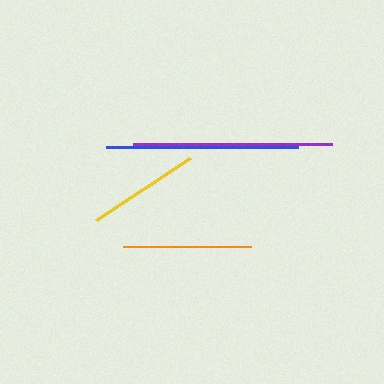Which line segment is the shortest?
The yellow line is the shortest at approximately 113 pixels.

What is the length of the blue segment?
The blue segment is approximately 192 pixels long.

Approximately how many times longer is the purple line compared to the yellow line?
The purple line is approximately 1.8 times the length of the yellow line.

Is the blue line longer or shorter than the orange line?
The blue line is longer than the orange line.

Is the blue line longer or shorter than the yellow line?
The blue line is longer than the yellow line.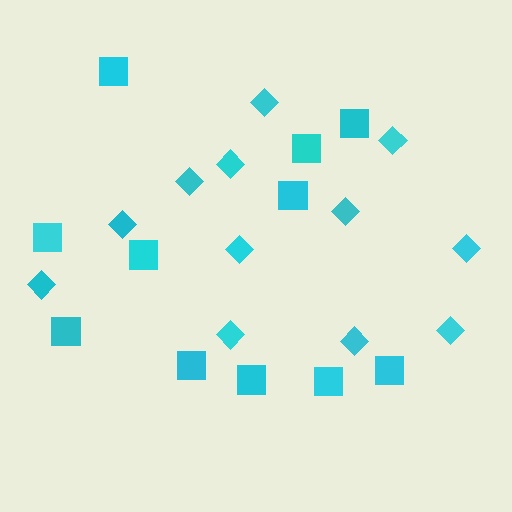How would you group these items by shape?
There are 2 groups: one group of diamonds (12) and one group of squares (11).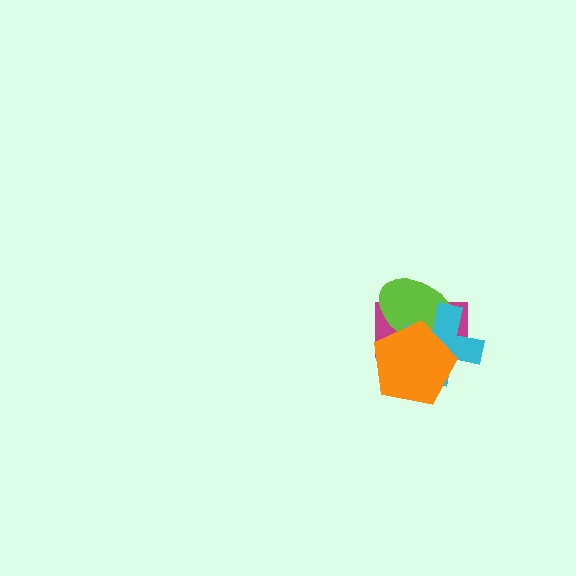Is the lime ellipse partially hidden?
Yes, it is partially covered by another shape.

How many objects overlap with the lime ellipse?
3 objects overlap with the lime ellipse.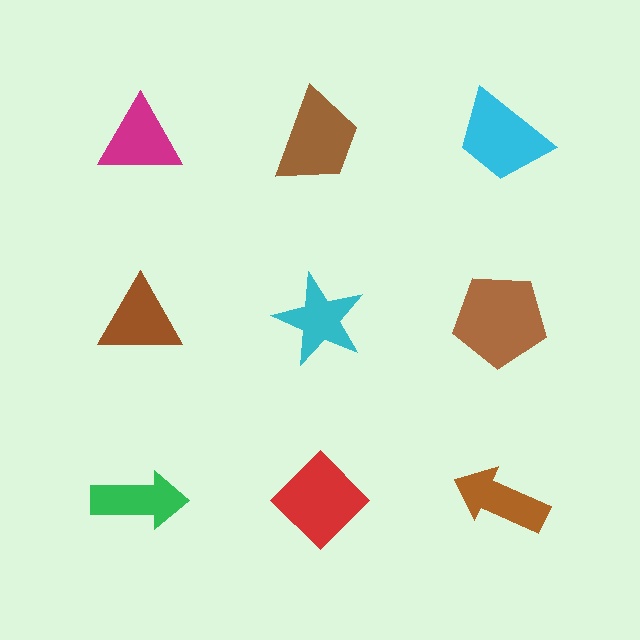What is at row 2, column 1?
A brown triangle.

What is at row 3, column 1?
A green arrow.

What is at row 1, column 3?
A cyan trapezoid.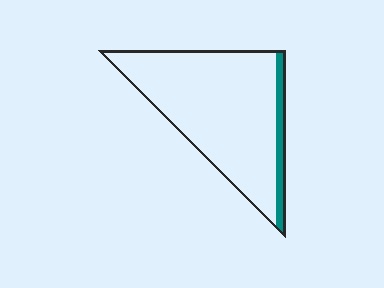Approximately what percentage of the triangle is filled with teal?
Approximately 10%.